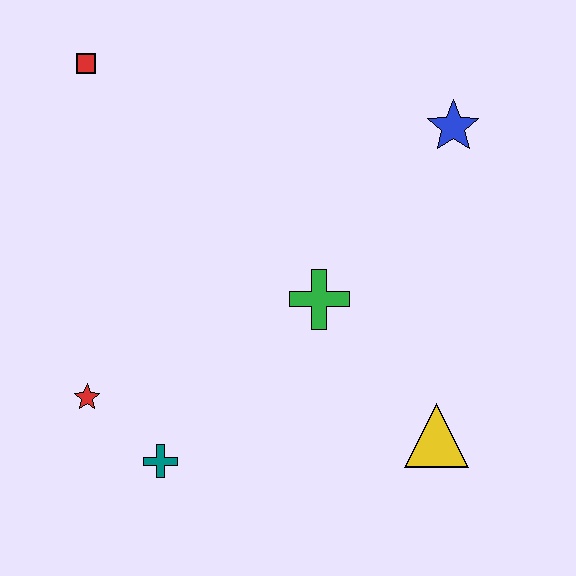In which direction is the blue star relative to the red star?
The blue star is to the right of the red star.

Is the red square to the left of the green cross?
Yes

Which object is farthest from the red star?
The blue star is farthest from the red star.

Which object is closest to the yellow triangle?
The green cross is closest to the yellow triangle.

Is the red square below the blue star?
No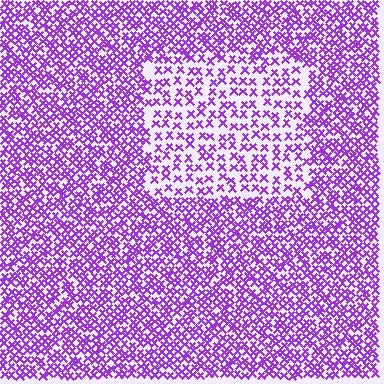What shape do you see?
I see a rectangle.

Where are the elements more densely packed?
The elements are more densely packed outside the rectangle boundary.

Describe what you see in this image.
The image contains small purple elements arranged at two different densities. A rectangle-shaped region is visible where the elements are less densely packed than the surrounding area.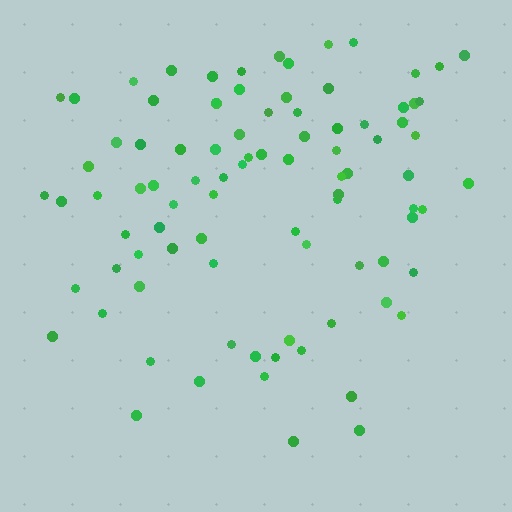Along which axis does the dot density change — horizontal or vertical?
Vertical.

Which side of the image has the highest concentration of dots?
The top.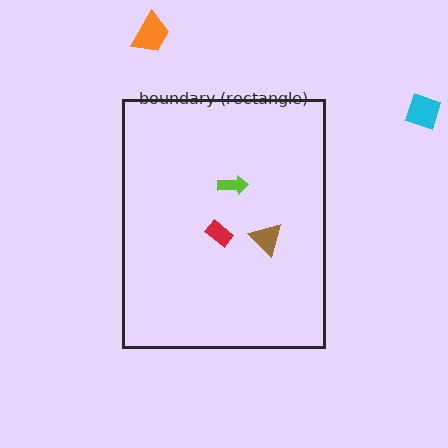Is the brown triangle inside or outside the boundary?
Inside.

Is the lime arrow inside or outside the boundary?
Inside.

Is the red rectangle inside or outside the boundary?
Inside.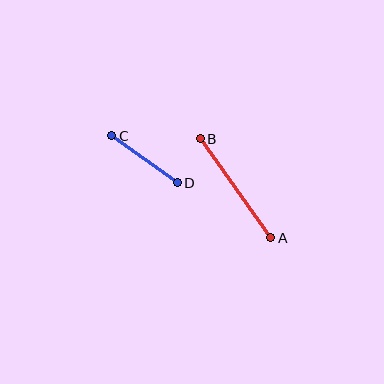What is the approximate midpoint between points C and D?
The midpoint is at approximately (144, 159) pixels.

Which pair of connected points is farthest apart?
Points A and B are farthest apart.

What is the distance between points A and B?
The distance is approximately 122 pixels.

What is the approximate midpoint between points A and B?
The midpoint is at approximately (236, 188) pixels.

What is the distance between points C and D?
The distance is approximately 81 pixels.